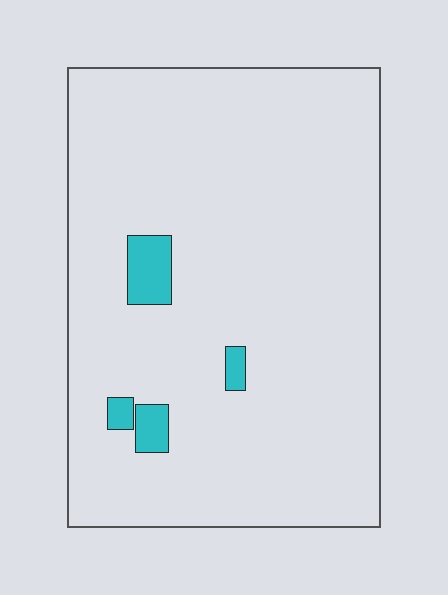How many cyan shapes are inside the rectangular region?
4.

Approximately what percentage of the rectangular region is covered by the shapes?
Approximately 5%.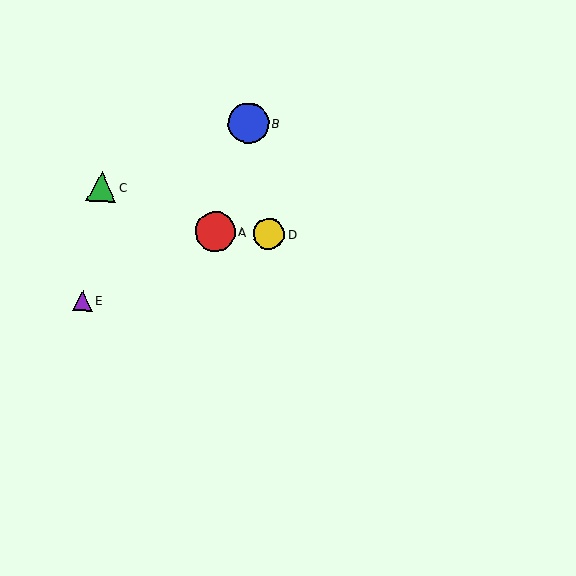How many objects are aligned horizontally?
2 objects (A, D) are aligned horizontally.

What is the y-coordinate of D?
Object D is at y≈234.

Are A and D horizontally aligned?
Yes, both are at y≈232.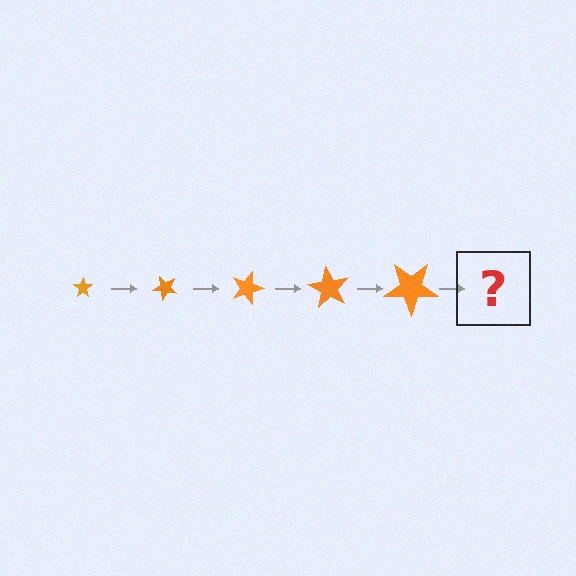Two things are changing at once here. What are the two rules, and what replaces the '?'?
The two rules are that the star grows larger each step and it rotates 45 degrees each step. The '?' should be a star, larger than the previous one and rotated 225 degrees from the start.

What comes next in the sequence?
The next element should be a star, larger than the previous one and rotated 225 degrees from the start.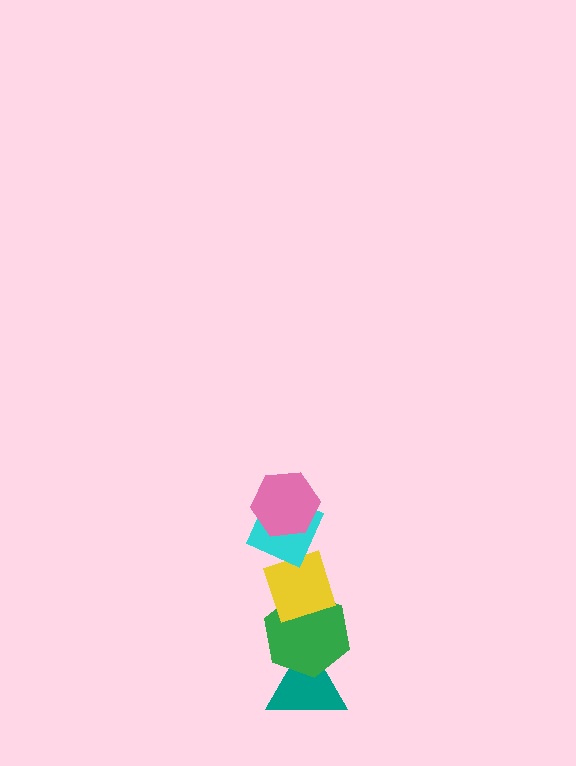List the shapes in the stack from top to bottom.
From top to bottom: the pink hexagon, the cyan diamond, the yellow diamond, the green hexagon, the teal triangle.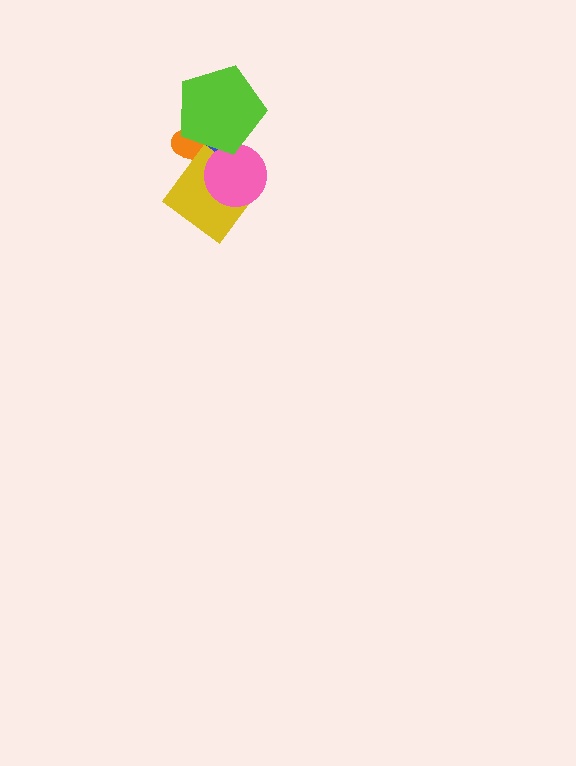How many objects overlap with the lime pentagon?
4 objects overlap with the lime pentagon.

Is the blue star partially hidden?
Yes, it is partially covered by another shape.